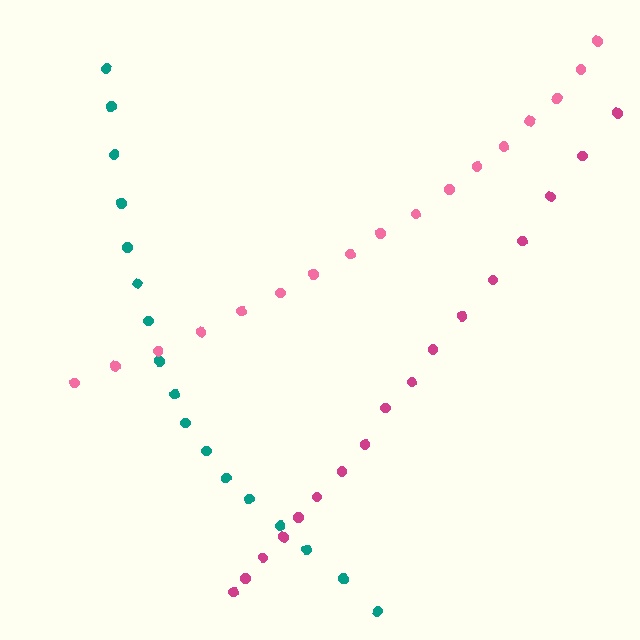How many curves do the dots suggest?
There are 3 distinct paths.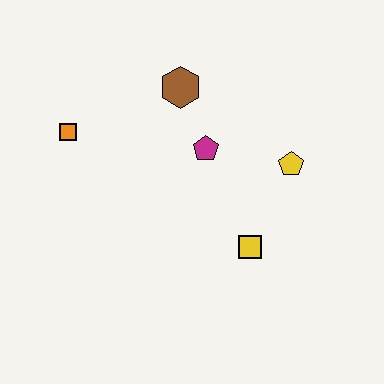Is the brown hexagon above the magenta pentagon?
Yes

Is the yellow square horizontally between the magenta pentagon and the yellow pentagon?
Yes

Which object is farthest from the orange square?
The yellow pentagon is farthest from the orange square.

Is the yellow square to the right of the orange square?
Yes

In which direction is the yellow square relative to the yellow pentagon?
The yellow square is below the yellow pentagon.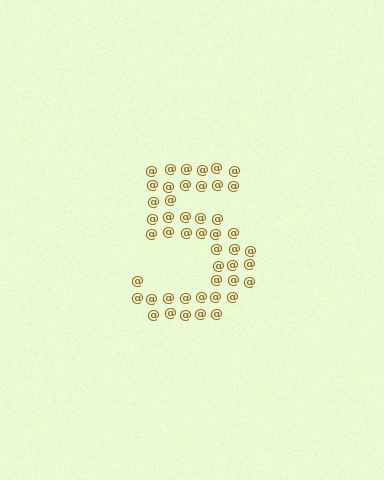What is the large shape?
The large shape is the digit 5.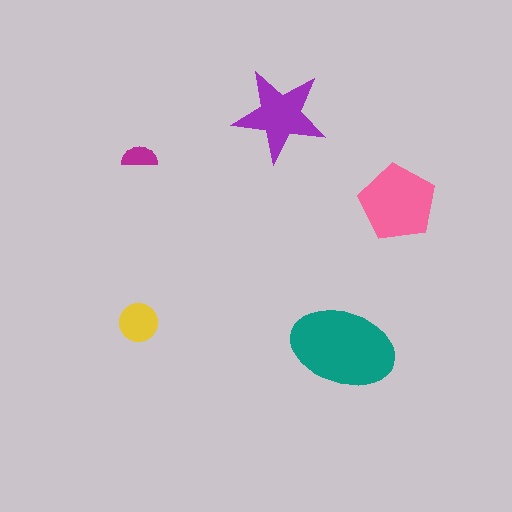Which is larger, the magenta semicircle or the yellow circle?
The yellow circle.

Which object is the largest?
The teal ellipse.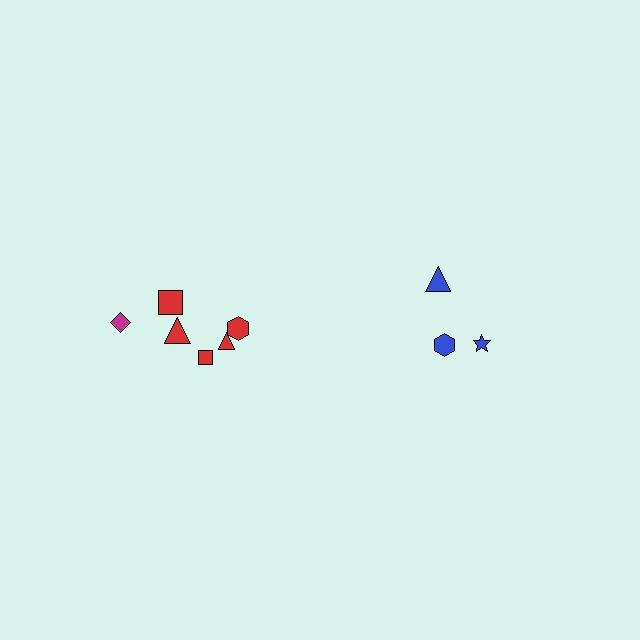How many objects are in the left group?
There are 6 objects.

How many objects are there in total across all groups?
There are 9 objects.